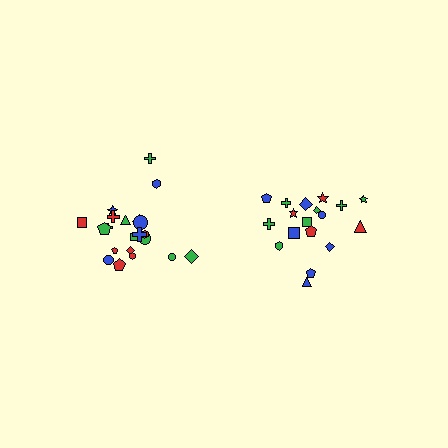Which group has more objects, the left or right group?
The left group.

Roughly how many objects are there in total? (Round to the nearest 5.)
Roughly 40 objects in total.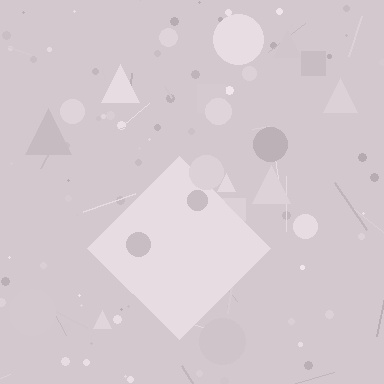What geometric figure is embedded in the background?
A diamond is embedded in the background.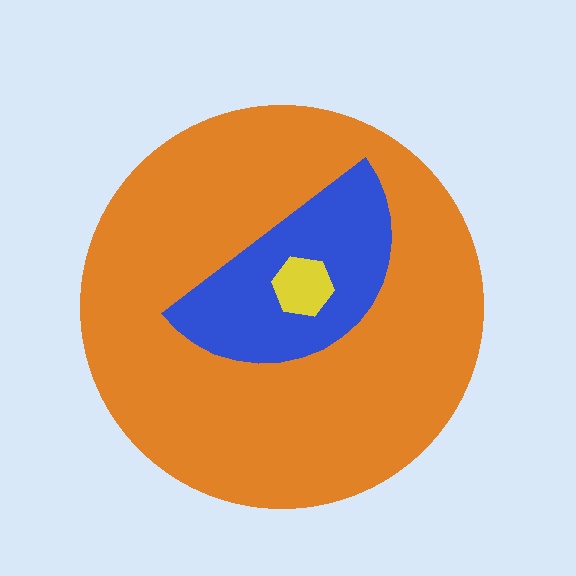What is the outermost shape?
The orange circle.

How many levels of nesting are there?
3.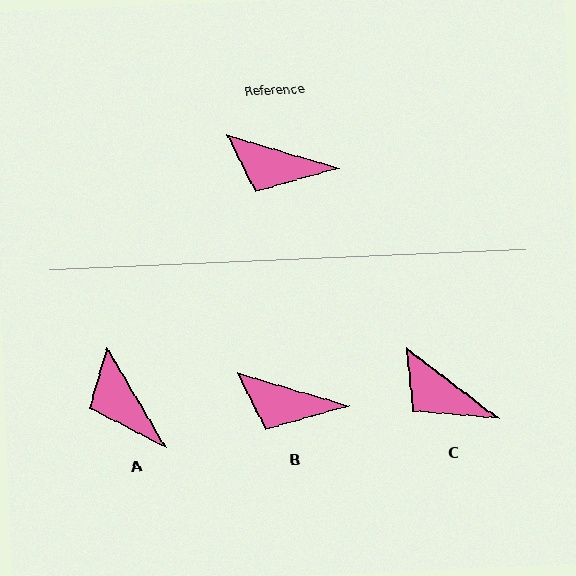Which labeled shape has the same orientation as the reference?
B.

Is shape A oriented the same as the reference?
No, it is off by about 43 degrees.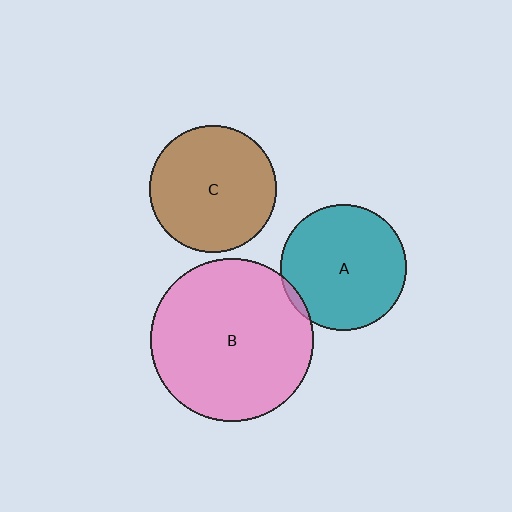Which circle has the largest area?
Circle B (pink).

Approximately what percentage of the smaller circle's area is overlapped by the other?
Approximately 5%.